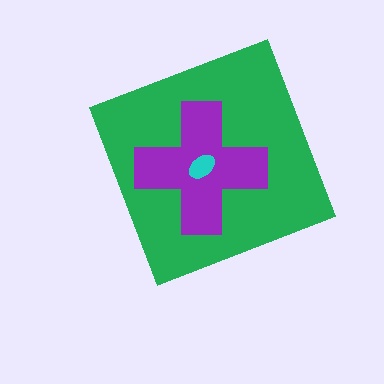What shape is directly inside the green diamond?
The purple cross.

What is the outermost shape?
The green diamond.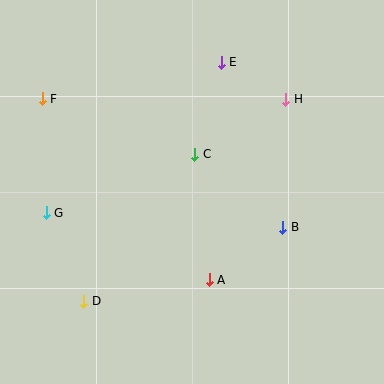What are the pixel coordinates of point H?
Point H is at (286, 99).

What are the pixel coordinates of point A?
Point A is at (209, 280).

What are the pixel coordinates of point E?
Point E is at (221, 62).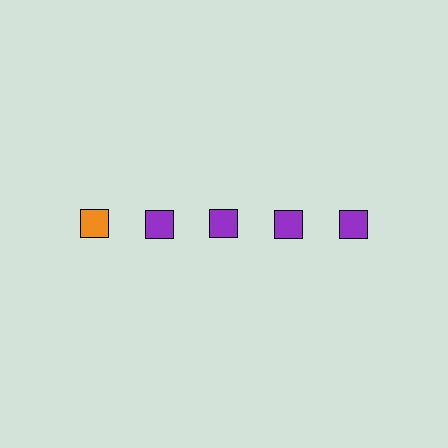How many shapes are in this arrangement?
There are 5 shapes arranged in a grid pattern.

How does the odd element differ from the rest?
It has a different color: orange instead of purple.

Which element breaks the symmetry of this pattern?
The orange square in the top row, leftmost column breaks the symmetry. All other shapes are purple squares.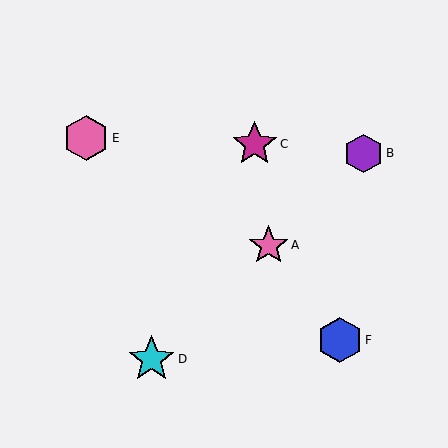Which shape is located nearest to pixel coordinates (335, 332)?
The blue hexagon (labeled F) at (340, 340) is nearest to that location.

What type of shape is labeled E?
Shape E is a pink hexagon.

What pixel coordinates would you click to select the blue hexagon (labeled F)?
Click at (340, 340) to select the blue hexagon F.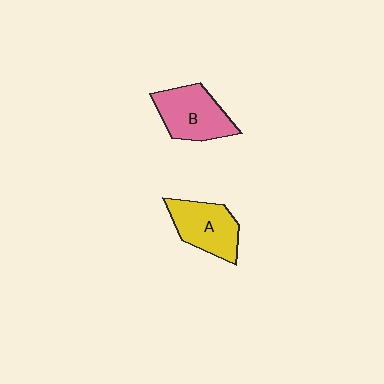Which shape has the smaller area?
Shape A (yellow).